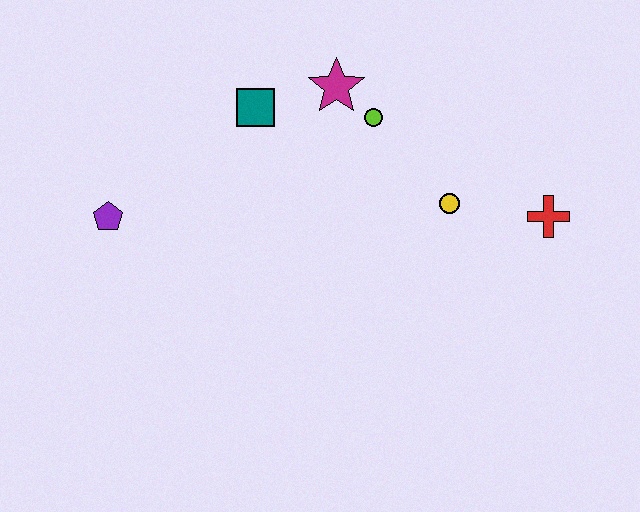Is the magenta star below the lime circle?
No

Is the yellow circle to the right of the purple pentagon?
Yes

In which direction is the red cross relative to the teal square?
The red cross is to the right of the teal square.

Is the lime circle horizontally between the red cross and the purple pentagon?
Yes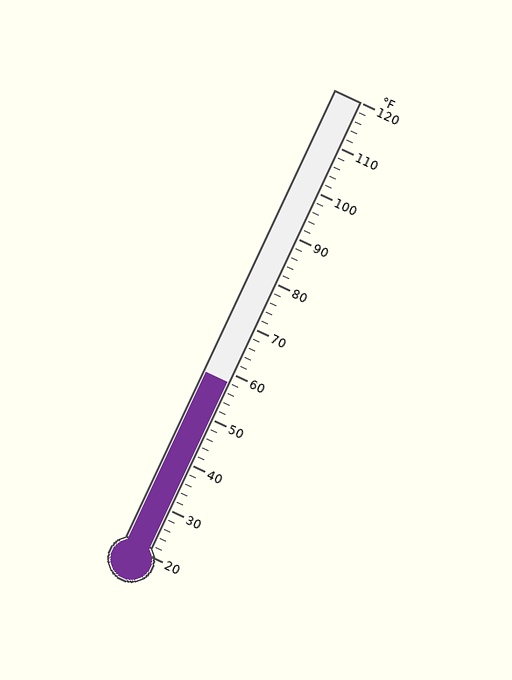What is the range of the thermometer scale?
The thermometer scale ranges from 20°F to 120°F.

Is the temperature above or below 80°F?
The temperature is below 80°F.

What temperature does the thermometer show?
The thermometer shows approximately 58°F.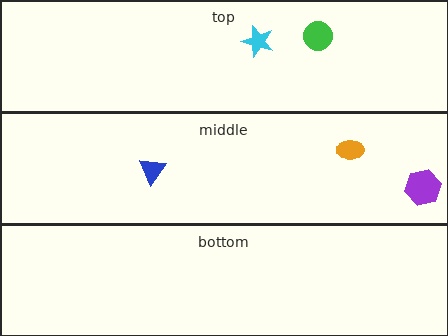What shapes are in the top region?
The green circle, the cyan star.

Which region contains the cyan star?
The top region.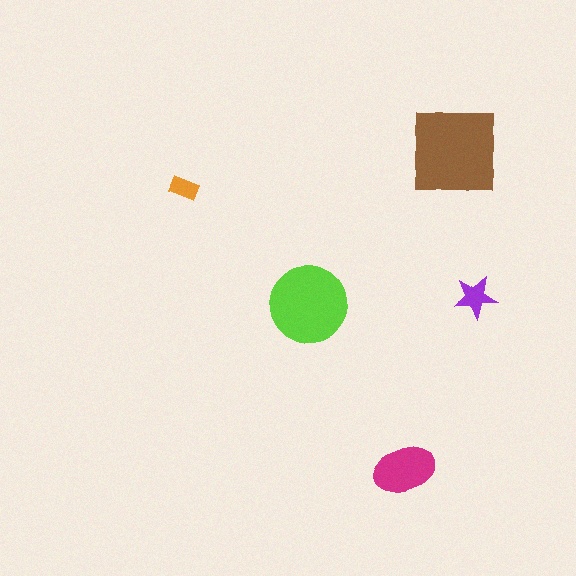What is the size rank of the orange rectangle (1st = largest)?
5th.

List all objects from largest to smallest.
The brown square, the lime circle, the magenta ellipse, the purple star, the orange rectangle.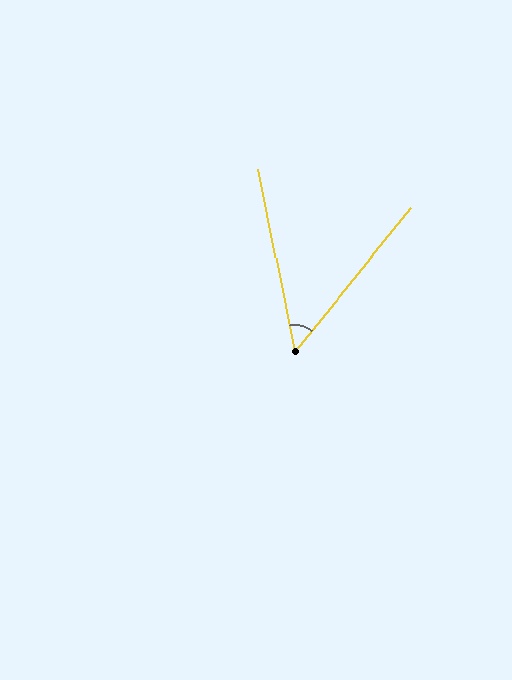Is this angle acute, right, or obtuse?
It is acute.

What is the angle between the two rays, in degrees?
Approximately 50 degrees.